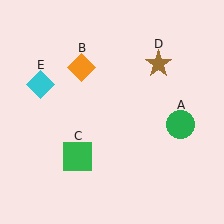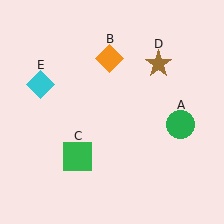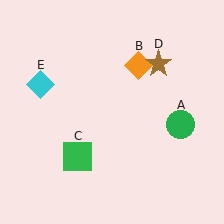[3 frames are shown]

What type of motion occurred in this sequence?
The orange diamond (object B) rotated clockwise around the center of the scene.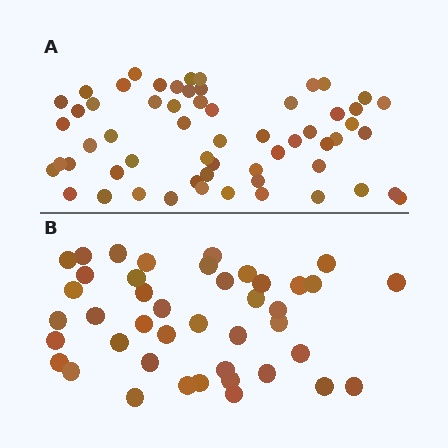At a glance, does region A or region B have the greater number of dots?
Region A (the top region) has more dots.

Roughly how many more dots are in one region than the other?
Region A has approximately 15 more dots than region B.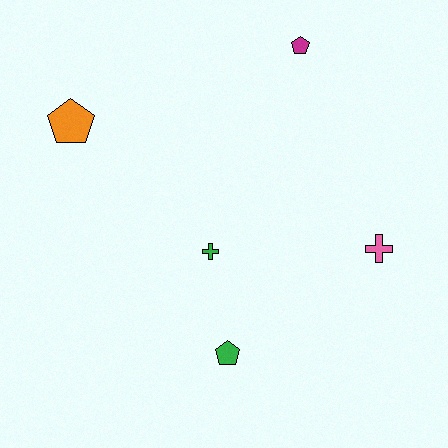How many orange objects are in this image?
There is 1 orange object.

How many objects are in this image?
There are 5 objects.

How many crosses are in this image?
There are 2 crosses.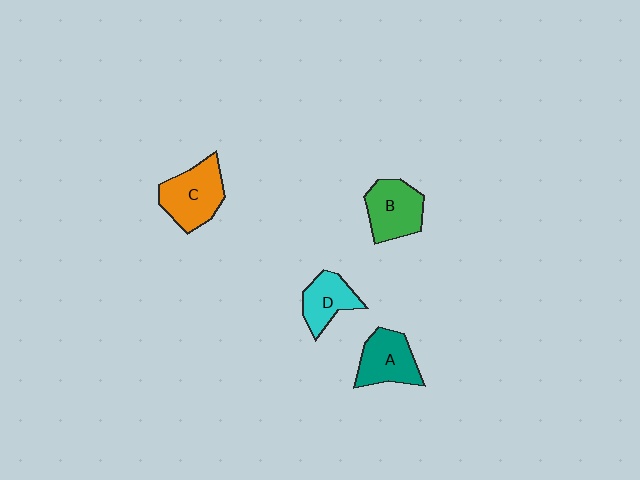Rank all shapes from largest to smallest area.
From largest to smallest: C (orange), B (green), A (teal), D (cyan).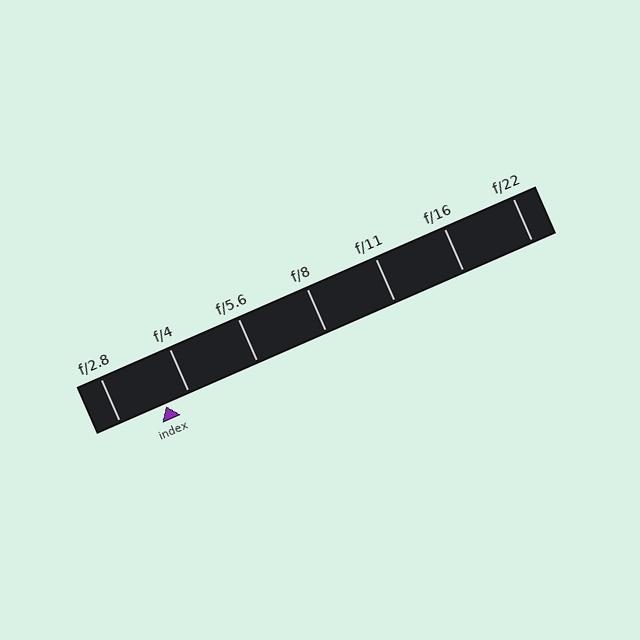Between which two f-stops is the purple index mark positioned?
The index mark is between f/2.8 and f/4.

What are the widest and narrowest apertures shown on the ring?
The widest aperture shown is f/2.8 and the narrowest is f/22.